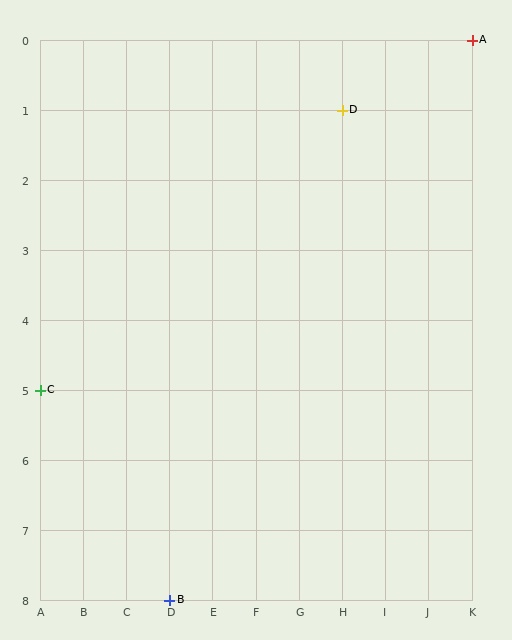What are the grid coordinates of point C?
Point C is at grid coordinates (A, 5).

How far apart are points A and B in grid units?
Points A and B are 7 columns and 8 rows apart (about 10.6 grid units diagonally).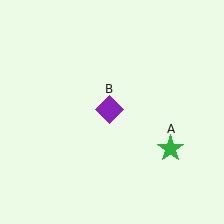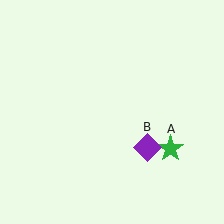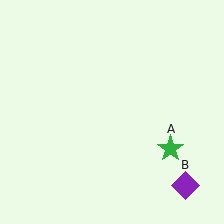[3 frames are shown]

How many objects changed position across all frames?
1 object changed position: purple diamond (object B).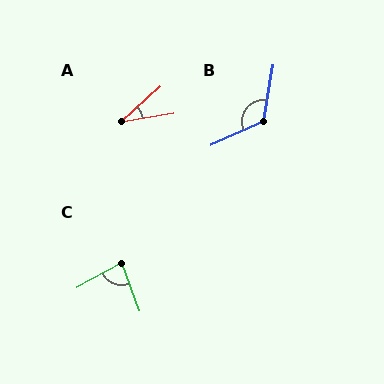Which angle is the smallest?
A, at approximately 32 degrees.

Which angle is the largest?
B, at approximately 123 degrees.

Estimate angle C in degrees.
Approximately 81 degrees.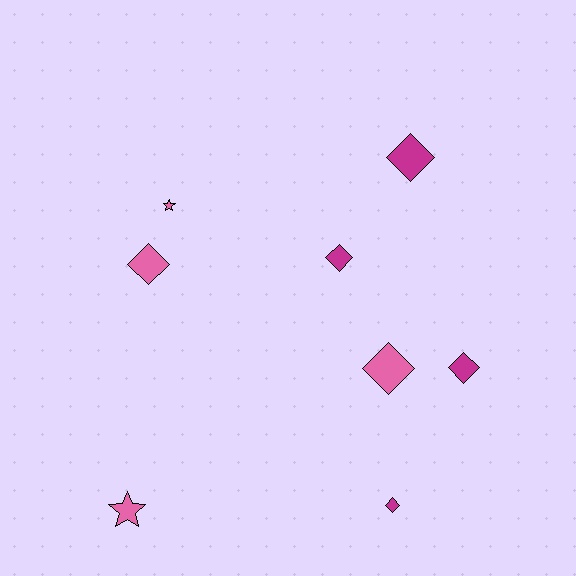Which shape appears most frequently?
Diamond, with 6 objects.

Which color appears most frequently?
Magenta, with 4 objects.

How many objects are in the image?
There are 8 objects.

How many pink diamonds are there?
There are 2 pink diamonds.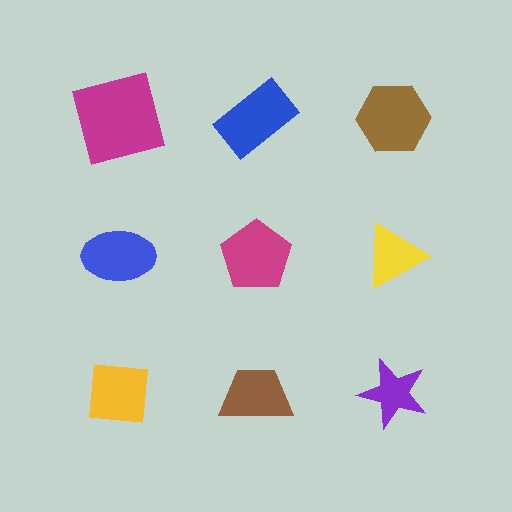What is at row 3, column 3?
A purple star.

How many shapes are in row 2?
3 shapes.